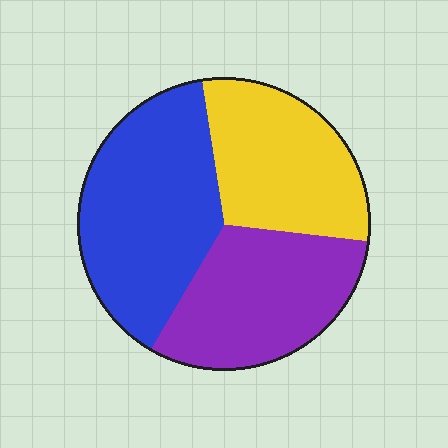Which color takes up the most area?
Blue, at roughly 40%.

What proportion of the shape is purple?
Purple covers 31% of the shape.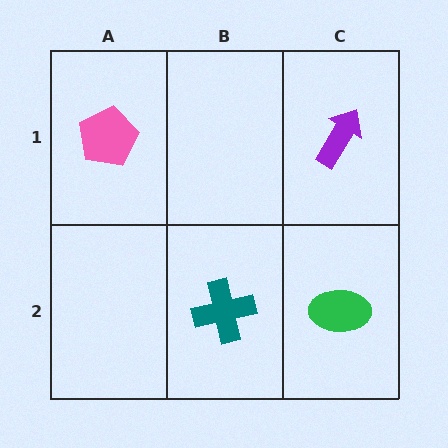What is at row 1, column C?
A purple arrow.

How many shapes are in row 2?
2 shapes.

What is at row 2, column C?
A green ellipse.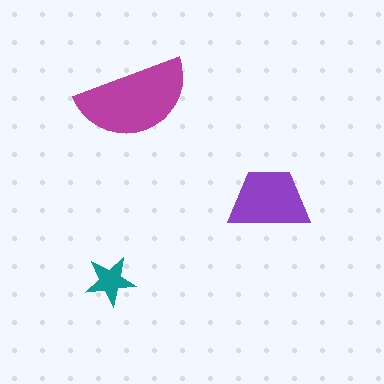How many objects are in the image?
There are 3 objects in the image.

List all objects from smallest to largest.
The teal star, the purple trapezoid, the magenta semicircle.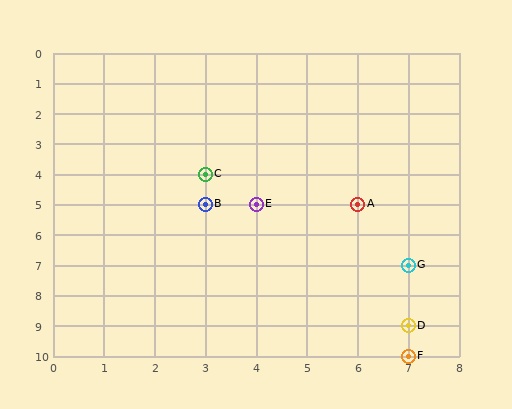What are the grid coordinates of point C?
Point C is at grid coordinates (3, 4).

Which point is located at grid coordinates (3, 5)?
Point B is at (3, 5).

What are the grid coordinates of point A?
Point A is at grid coordinates (6, 5).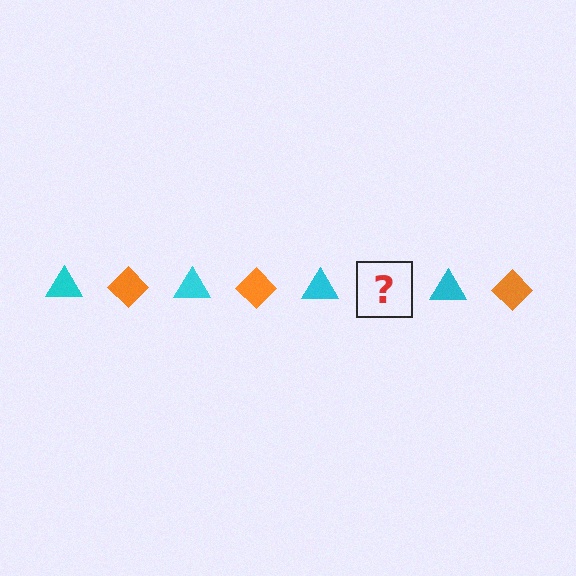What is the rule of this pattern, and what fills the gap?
The rule is that the pattern alternates between cyan triangle and orange diamond. The gap should be filled with an orange diamond.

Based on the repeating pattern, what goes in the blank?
The blank should be an orange diamond.